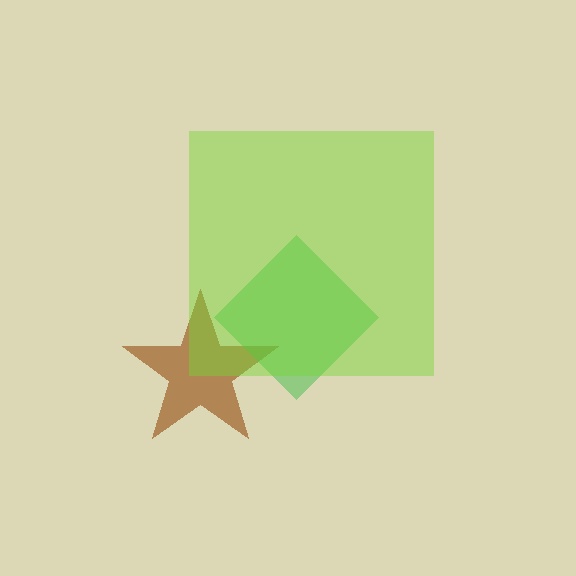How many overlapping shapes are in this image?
There are 3 overlapping shapes in the image.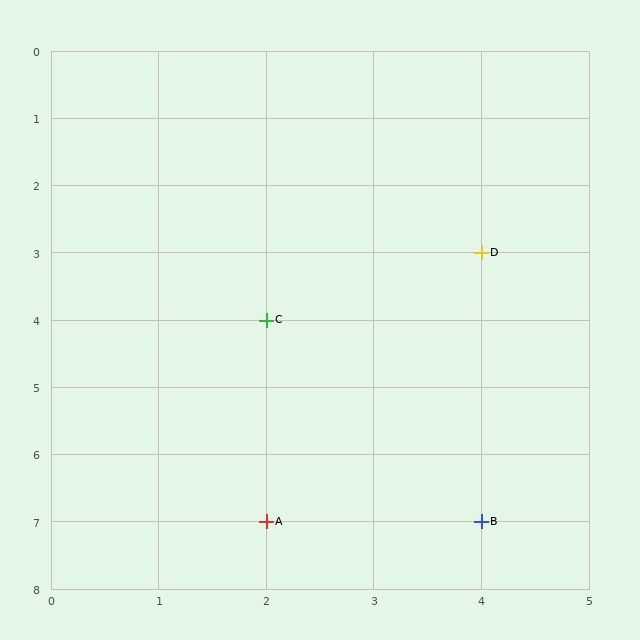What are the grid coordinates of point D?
Point D is at grid coordinates (4, 3).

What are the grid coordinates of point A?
Point A is at grid coordinates (2, 7).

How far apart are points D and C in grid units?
Points D and C are 2 columns and 1 row apart (about 2.2 grid units diagonally).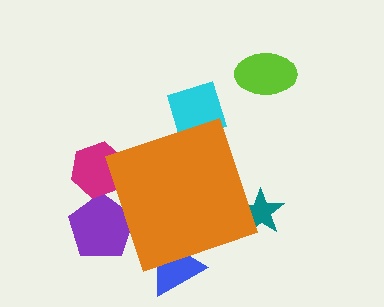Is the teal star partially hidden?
Yes, the teal star is partially hidden behind the orange diamond.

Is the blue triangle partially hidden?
Yes, the blue triangle is partially hidden behind the orange diamond.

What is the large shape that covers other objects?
An orange diamond.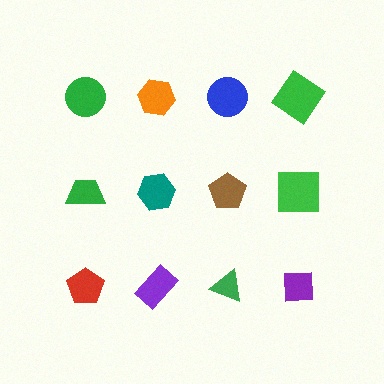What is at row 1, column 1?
A green circle.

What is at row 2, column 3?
A brown pentagon.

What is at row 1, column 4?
A green diamond.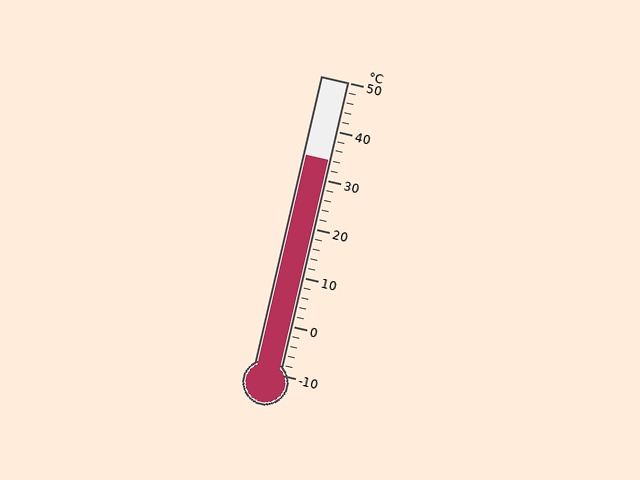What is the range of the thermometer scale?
The thermometer scale ranges from -10°C to 50°C.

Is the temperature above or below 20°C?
The temperature is above 20°C.